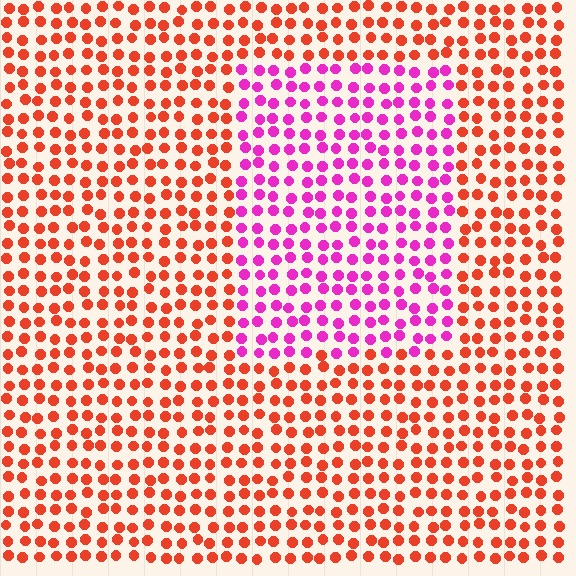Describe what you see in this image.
The image is filled with small red elements in a uniform arrangement. A rectangle-shaped region is visible where the elements are tinted to a slightly different hue, forming a subtle color boundary.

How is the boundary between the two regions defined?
The boundary is defined purely by a slight shift in hue (about 56 degrees). Spacing, size, and orientation are identical on both sides.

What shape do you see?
I see a rectangle.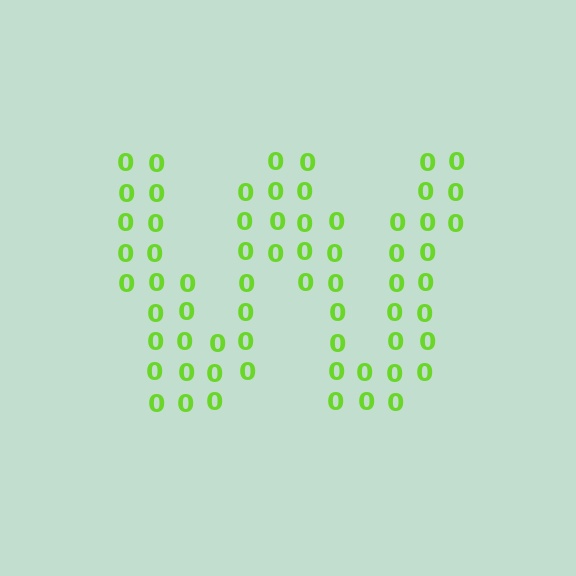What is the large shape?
The large shape is the letter W.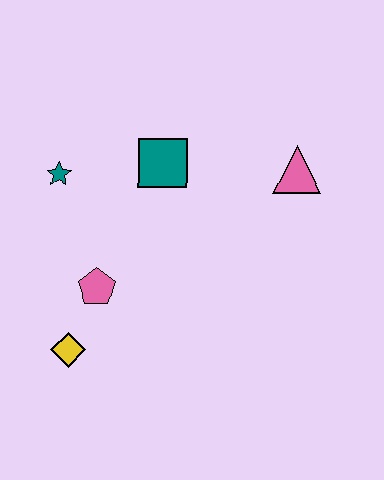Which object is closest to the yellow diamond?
The pink pentagon is closest to the yellow diamond.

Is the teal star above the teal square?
No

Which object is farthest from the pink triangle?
The yellow diamond is farthest from the pink triangle.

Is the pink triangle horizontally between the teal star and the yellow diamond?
No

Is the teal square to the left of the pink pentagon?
No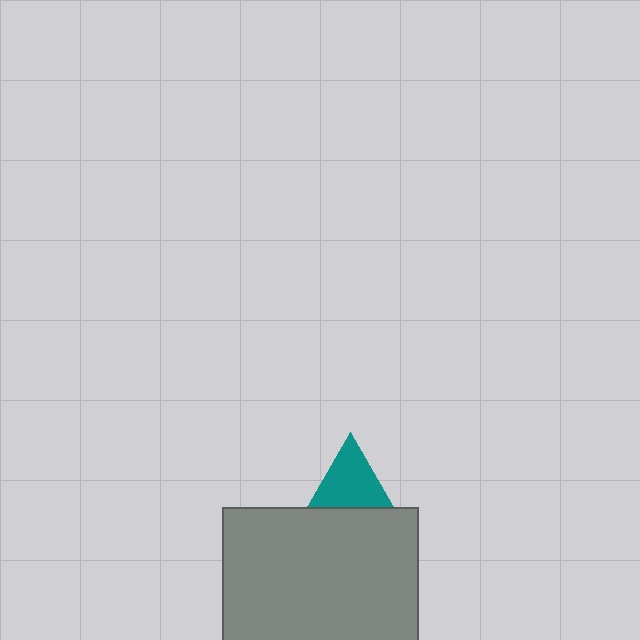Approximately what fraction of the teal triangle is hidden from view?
Roughly 42% of the teal triangle is hidden behind the gray rectangle.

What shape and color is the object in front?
The object in front is a gray rectangle.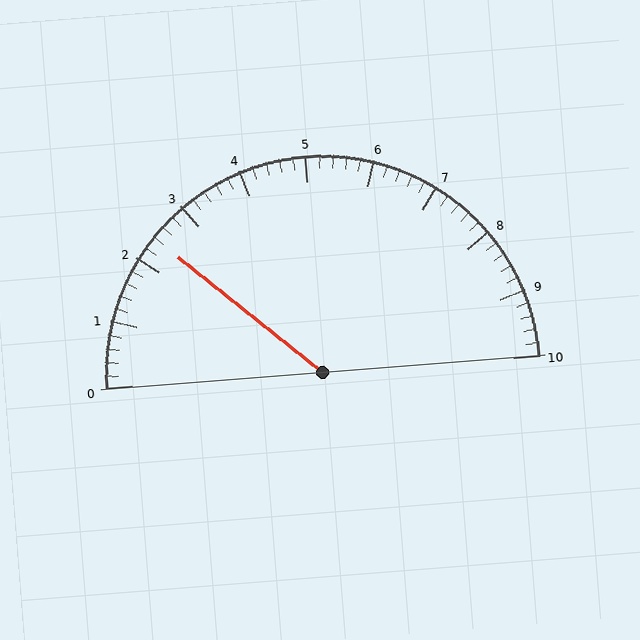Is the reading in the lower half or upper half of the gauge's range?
The reading is in the lower half of the range (0 to 10).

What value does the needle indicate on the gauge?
The needle indicates approximately 2.4.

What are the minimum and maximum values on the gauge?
The gauge ranges from 0 to 10.